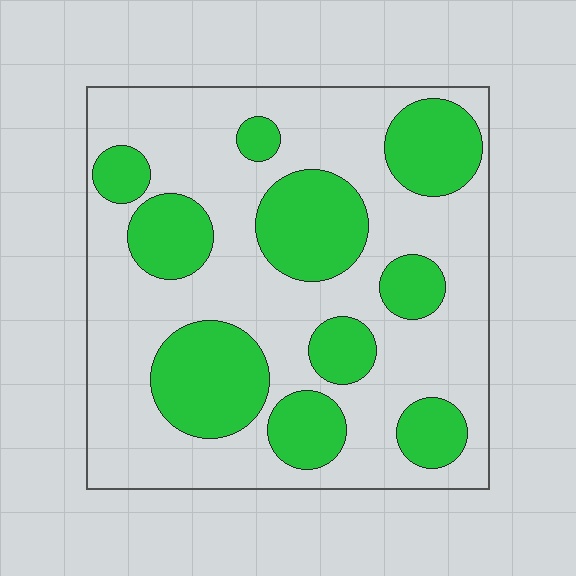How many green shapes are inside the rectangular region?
10.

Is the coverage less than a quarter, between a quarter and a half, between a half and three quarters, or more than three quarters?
Between a quarter and a half.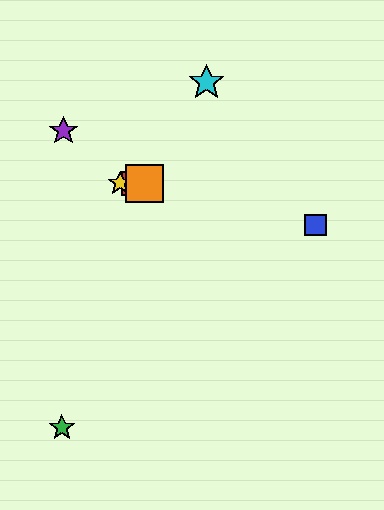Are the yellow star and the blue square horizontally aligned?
No, the yellow star is at y≈183 and the blue square is at y≈225.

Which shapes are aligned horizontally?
The red square, the yellow star, the orange square are aligned horizontally.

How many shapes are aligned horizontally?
3 shapes (the red square, the yellow star, the orange square) are aligned horizontally.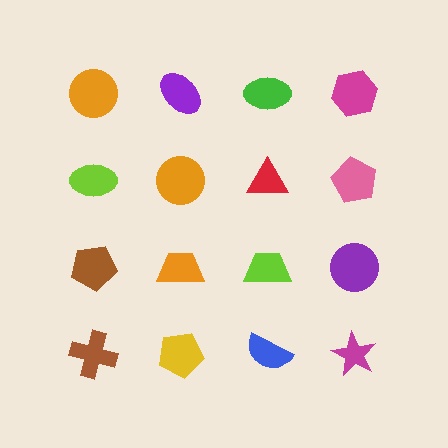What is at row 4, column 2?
A yellow pentagon.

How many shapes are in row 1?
4 shapes.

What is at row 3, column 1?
A brown pentagon.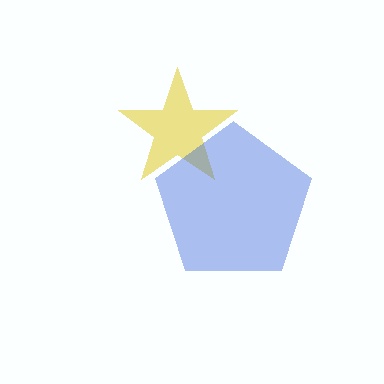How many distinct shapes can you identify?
There are 2 distinct shapes: a yellow star, a blue pentagon.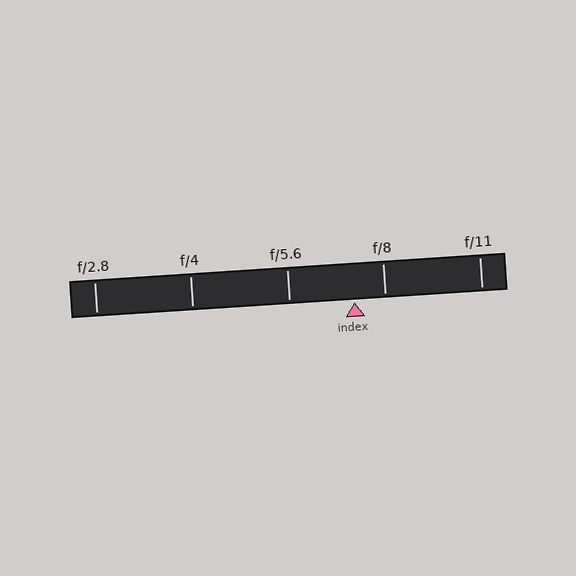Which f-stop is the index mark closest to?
The index mark is closest to f/8.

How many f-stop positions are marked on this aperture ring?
There are 5 f-stop positions marked.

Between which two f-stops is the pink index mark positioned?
The index mark is between f/5.6 and f/8.